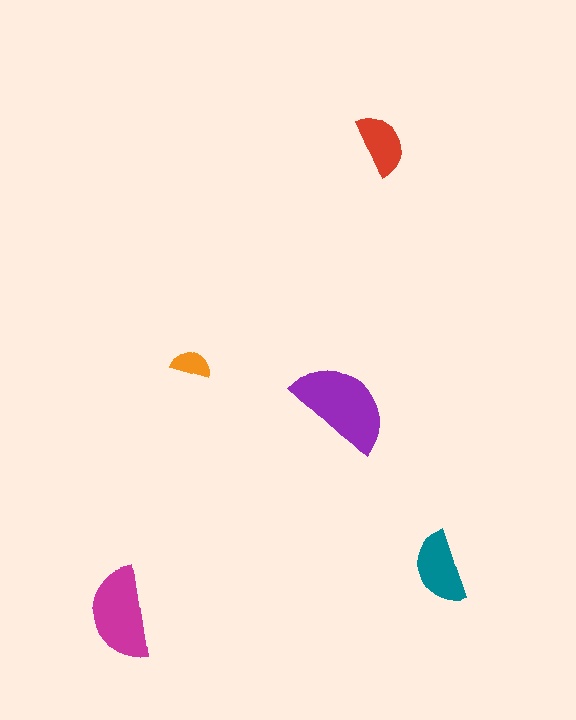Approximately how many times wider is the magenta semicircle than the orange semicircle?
About 2.5 times wider.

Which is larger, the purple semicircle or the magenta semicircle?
The purple one.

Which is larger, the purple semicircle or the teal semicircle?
The purple one.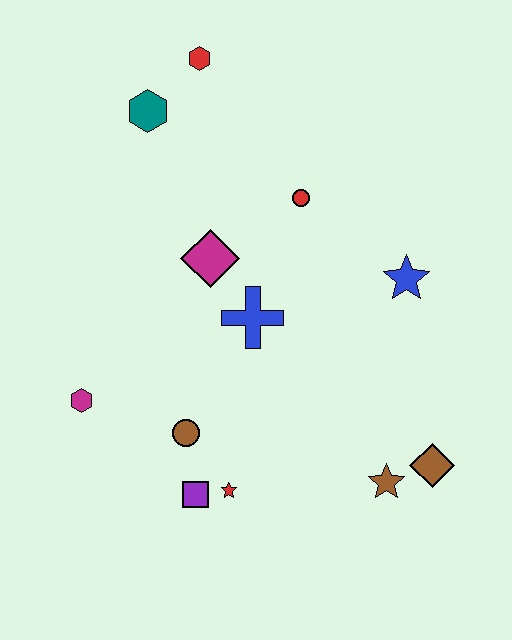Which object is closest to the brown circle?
The purple square is closest to the brown circle.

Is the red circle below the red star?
No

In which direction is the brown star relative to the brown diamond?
The brown star is to the left of the brown diamond.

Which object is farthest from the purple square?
The red hexagon is farthest from the purple square.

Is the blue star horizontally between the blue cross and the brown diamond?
Yes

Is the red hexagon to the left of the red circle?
Yes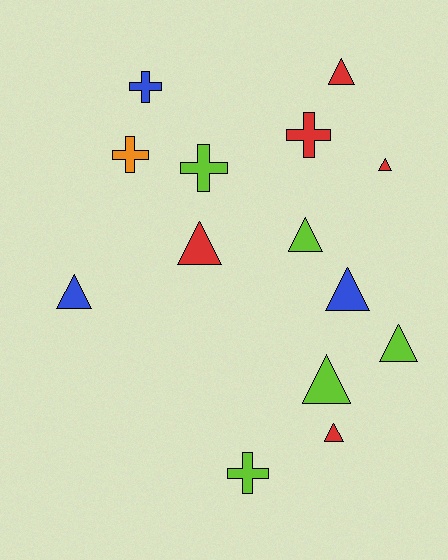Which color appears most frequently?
Lime, with 5 objects.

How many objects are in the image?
There are 14 objects.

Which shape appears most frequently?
Triangle, with 9 objects.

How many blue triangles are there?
There are 2 blue triangles.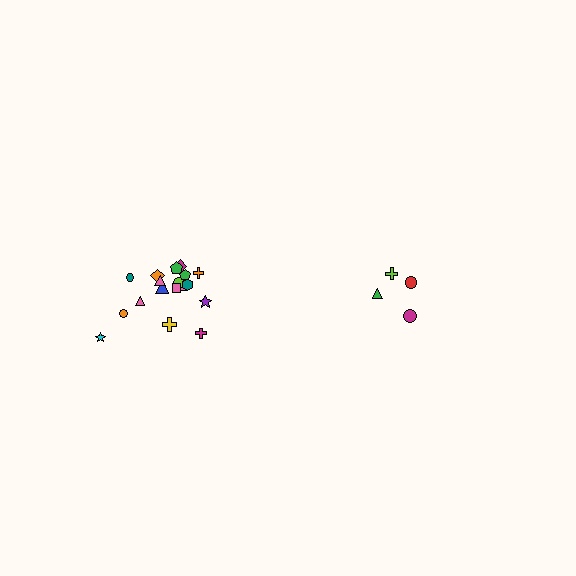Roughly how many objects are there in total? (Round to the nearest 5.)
Roughly 20 objects in total.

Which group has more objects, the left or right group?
The left group.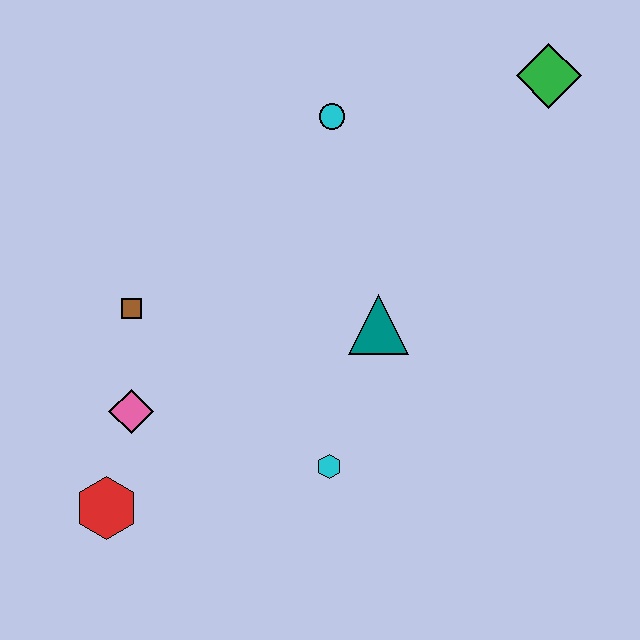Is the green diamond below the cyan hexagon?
No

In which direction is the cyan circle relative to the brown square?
The cyan circle is to the right of the brown square.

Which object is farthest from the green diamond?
The red hexagon is farthest from the green diamond.